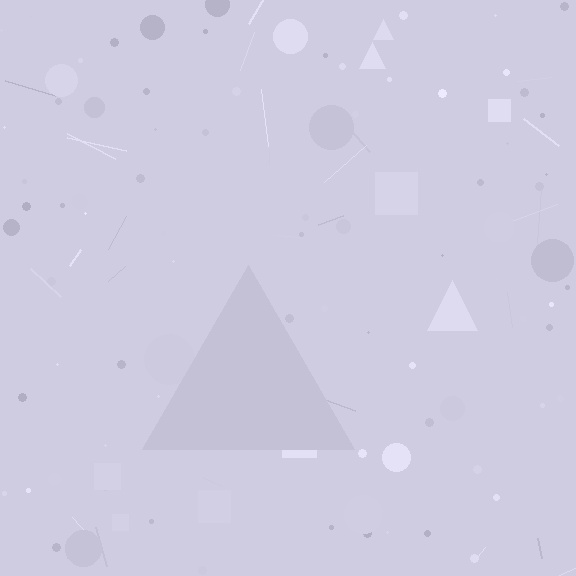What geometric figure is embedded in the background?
A triangle is embedded in the background.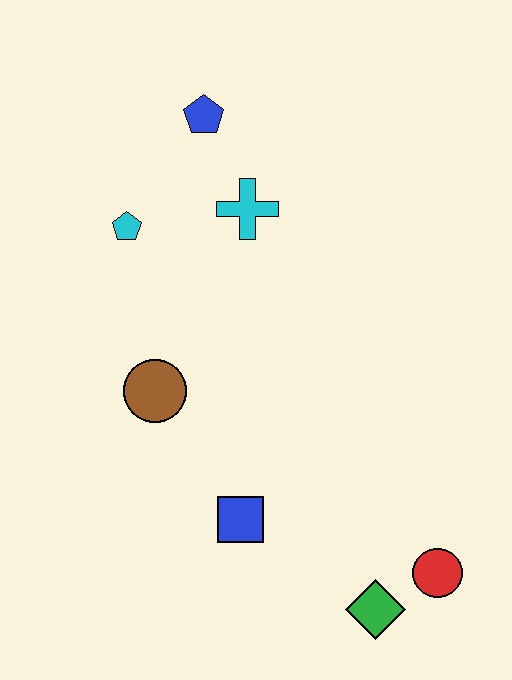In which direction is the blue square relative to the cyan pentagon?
The blue square is below the cyan pentagon.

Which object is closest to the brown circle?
The blue square is closest to the brown circle.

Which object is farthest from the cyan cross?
The green diamond is farthest from the cyan cross.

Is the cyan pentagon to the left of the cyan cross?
Yes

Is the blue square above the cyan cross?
No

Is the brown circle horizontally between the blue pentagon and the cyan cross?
No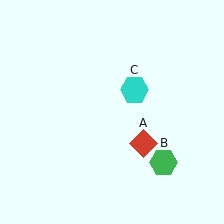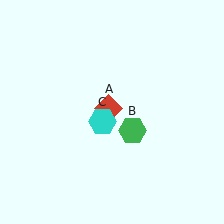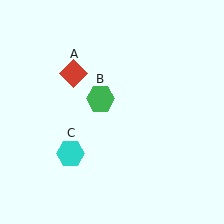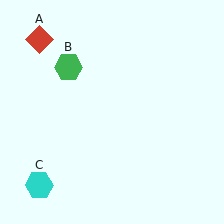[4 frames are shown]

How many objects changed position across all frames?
3 objects changed position: red diamond (object A), green hexagon (object B), cyan hexagon (object C).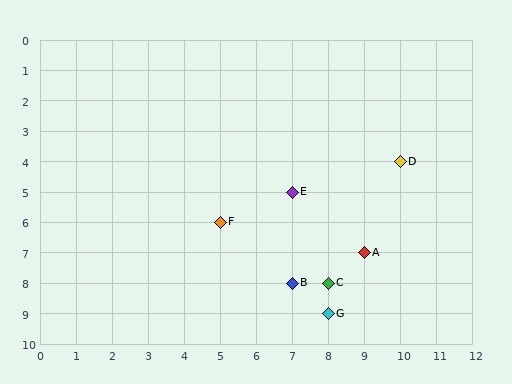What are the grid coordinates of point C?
Point C is at grid coordinates (8, 8).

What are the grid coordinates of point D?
Point D is at grid coordinates (10, 4).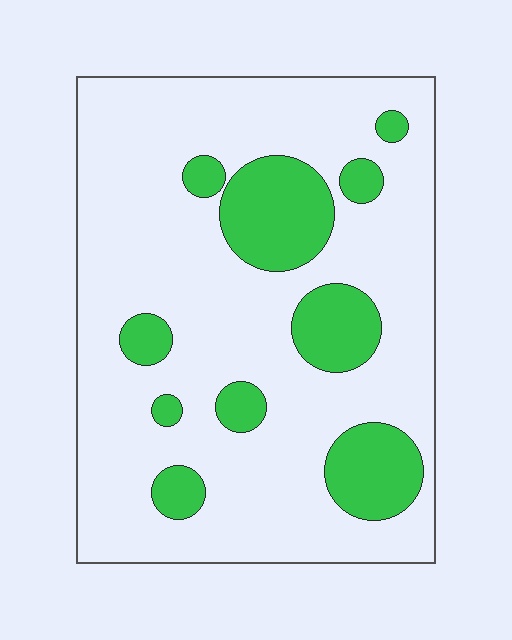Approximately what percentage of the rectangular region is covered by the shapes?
Approximately 20%.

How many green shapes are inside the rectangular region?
10.